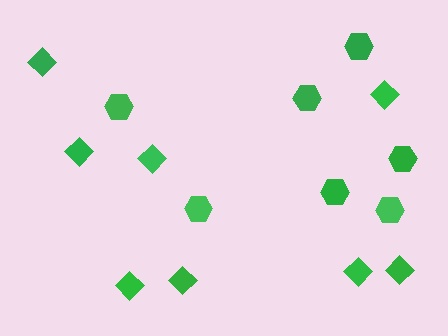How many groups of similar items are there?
There are 2 groups: one group of hexagons (7) and one group of diamonds (8).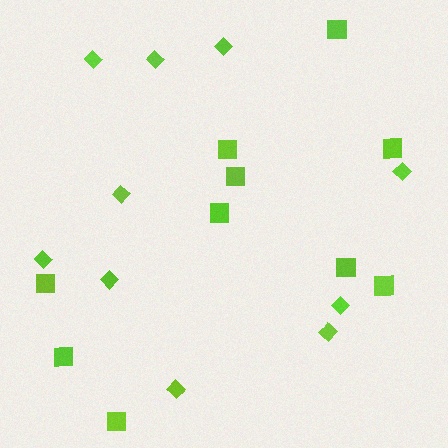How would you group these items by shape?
There are 2 groups: one group of squares (10) and one group of diamonds (10).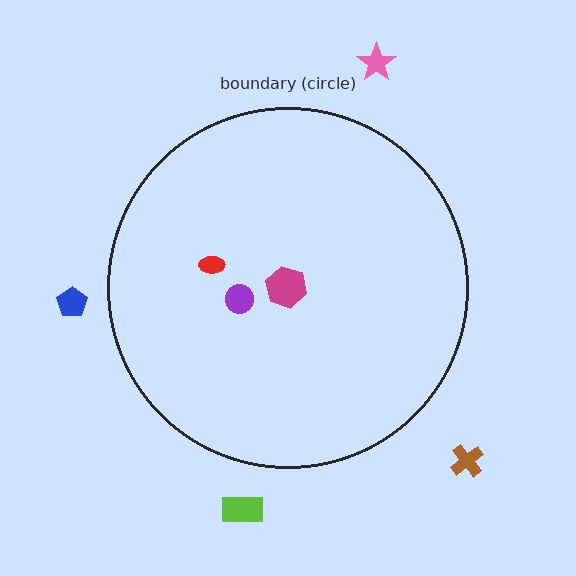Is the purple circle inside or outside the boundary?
Inside.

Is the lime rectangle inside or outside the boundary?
Outside.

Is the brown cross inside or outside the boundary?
Outside.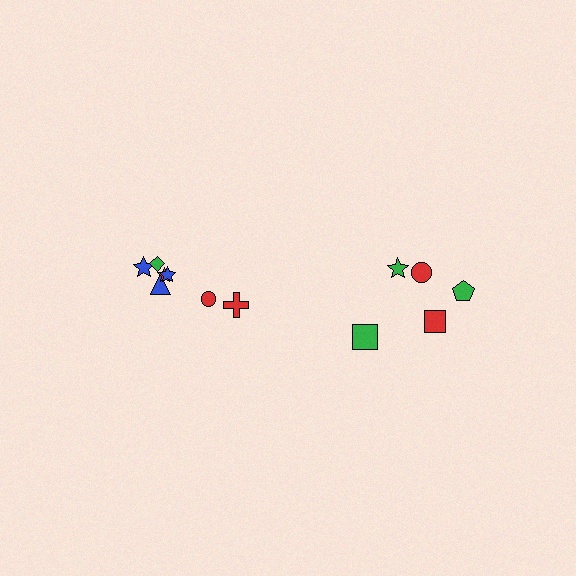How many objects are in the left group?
There are 7 objects.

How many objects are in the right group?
There are 5 objects.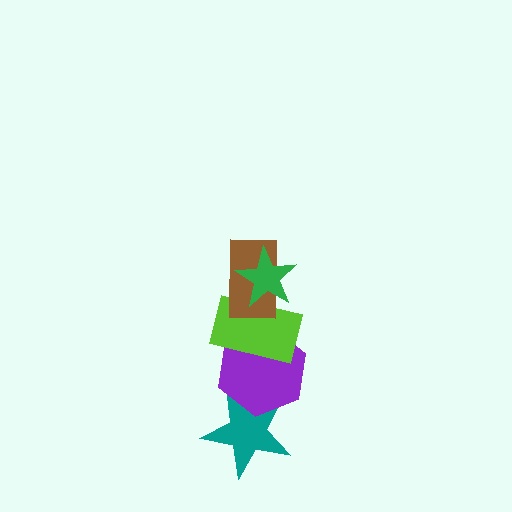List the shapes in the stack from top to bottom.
From top to bottom: the green star, the brown rectangle, the lime rectangle, the purple hexagon, the teal star.